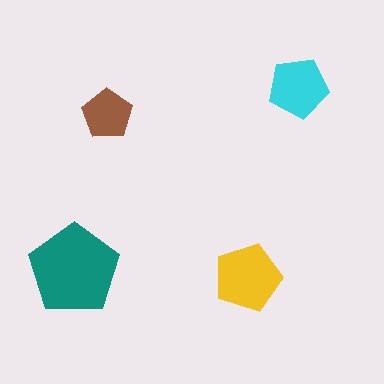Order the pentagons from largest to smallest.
the teal one, the yellow one, the cyan one, the brown one.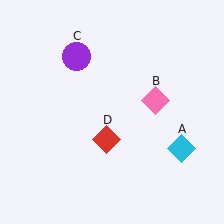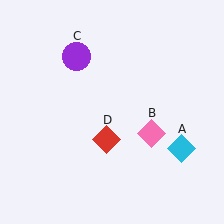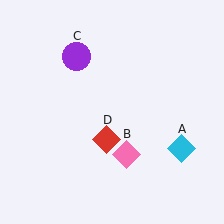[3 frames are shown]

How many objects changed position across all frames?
1 object changed position: pink diamond (object B).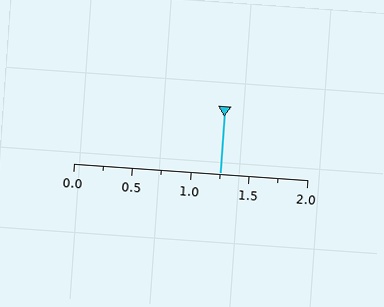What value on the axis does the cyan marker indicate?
The marker indicates approximately 1.25.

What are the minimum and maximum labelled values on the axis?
The axis runs from 0.0 to 2.0.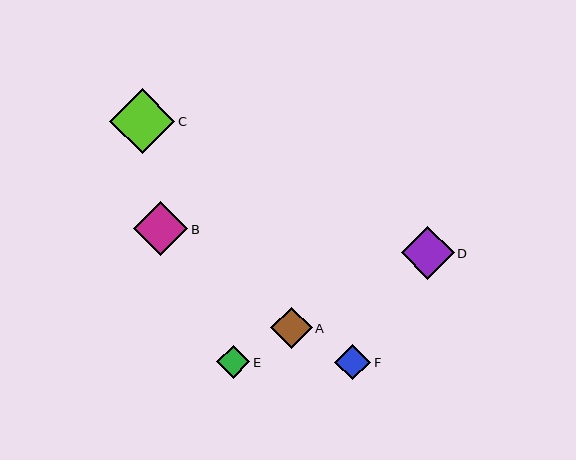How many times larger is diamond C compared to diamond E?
Diamond C is approximately 2.0 times the size of diamond E.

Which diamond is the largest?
Diamond C is the largest with a size of approximately 65 pixels.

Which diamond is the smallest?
Diamond E is the smallest with a size of approximately 33 pixels.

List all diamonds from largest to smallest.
From largest to smallest: C, B, D, A, F, E.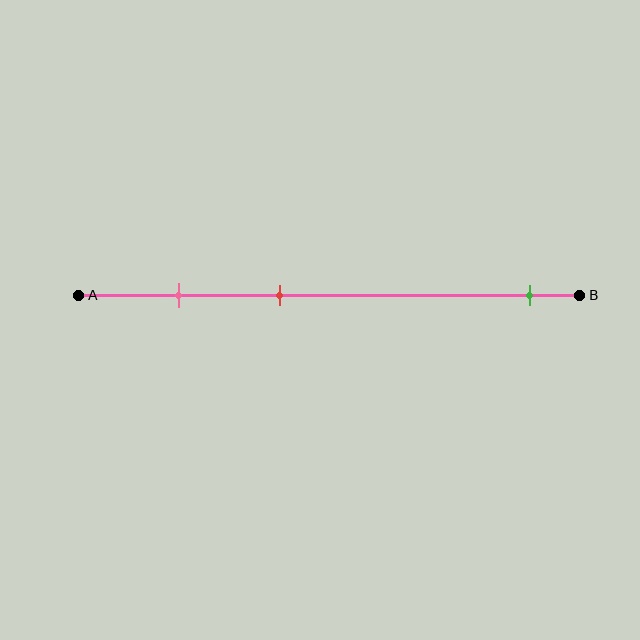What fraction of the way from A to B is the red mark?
The red mark is approximately 40% (0.4) of the way from A to B.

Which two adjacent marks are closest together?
The pink and red marks are the closest adjacent pair.